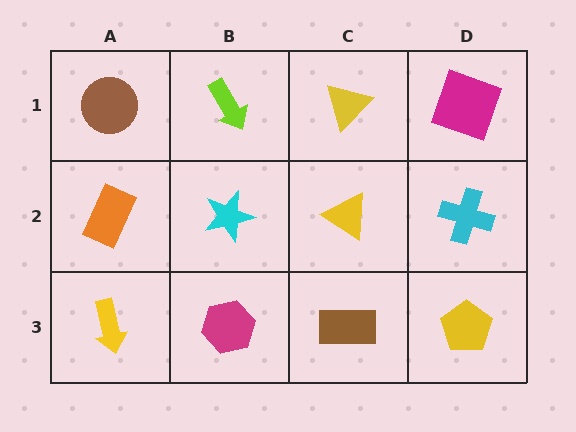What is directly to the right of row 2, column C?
A cyan cross.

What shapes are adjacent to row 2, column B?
A lime arrow (row 1, column B), a magenta hexagon (row 3, column B), an orange rectangle (row 2, column A), a yellow triangle (row 2, column C).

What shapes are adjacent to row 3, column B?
A cyan star (row 2, column B), a yellow arrow (row 3, column A), a brown rectangle (row 3, column C).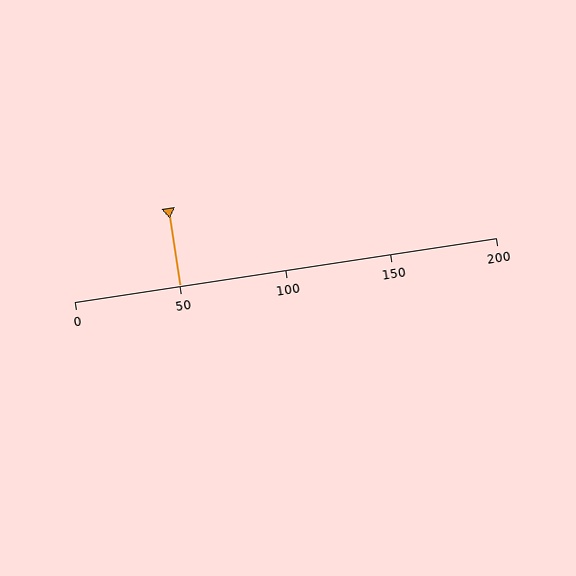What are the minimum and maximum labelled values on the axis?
The axis runs from 0 to 200.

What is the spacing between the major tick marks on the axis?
The major ticks are spaced 50 apart.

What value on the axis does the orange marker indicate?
The marker indicates approximately 50.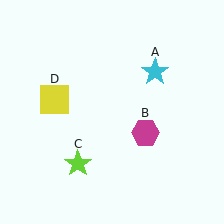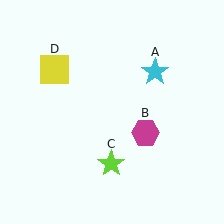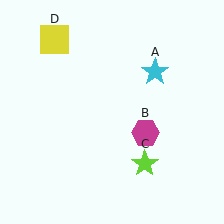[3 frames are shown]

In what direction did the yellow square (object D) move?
The yellow square (object D) moved up.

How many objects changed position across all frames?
2 objects changed position: lime star (object C), yellow square (object D).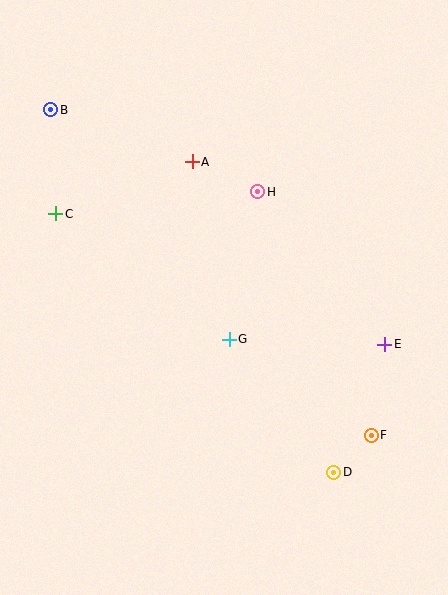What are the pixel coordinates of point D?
Point D is at (334, 472).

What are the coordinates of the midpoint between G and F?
The midpoint between G and F is at (300, 387).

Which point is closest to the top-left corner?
Point B is closest to the top-left corner.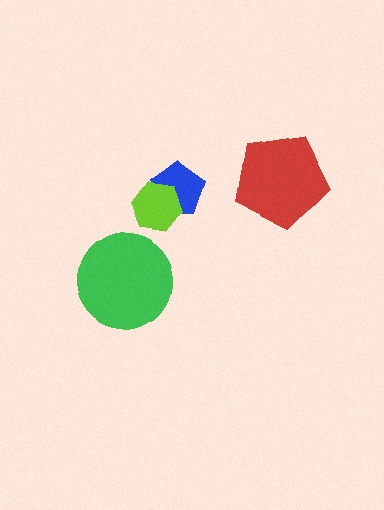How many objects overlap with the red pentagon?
0 objects overlap with the red pentagon.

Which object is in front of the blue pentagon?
The lime hexagon is in front of the blue pentagon.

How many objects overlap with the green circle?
0 objects overlap with the green circle.